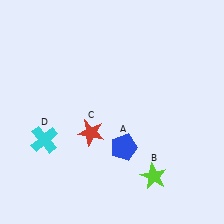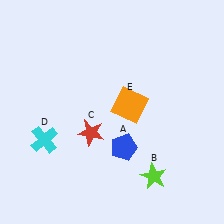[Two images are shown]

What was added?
An orange square (E) was added in Image 2.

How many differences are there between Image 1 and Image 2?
There is 1 difference between the two images.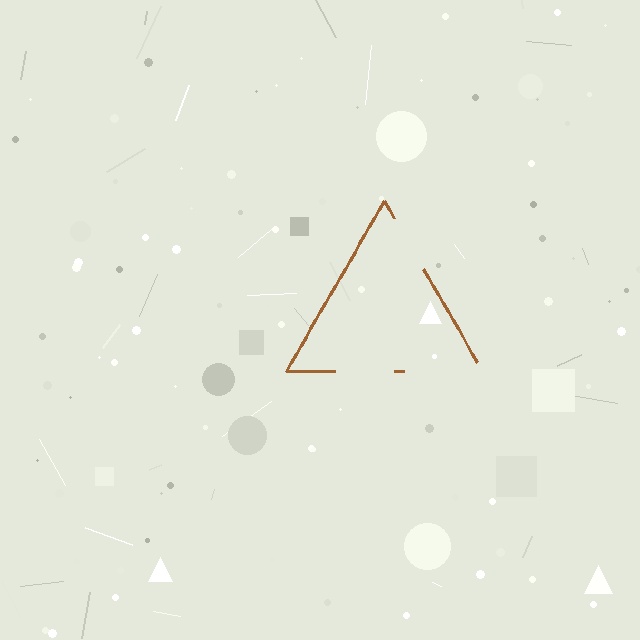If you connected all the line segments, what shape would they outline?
They would outline a triangle.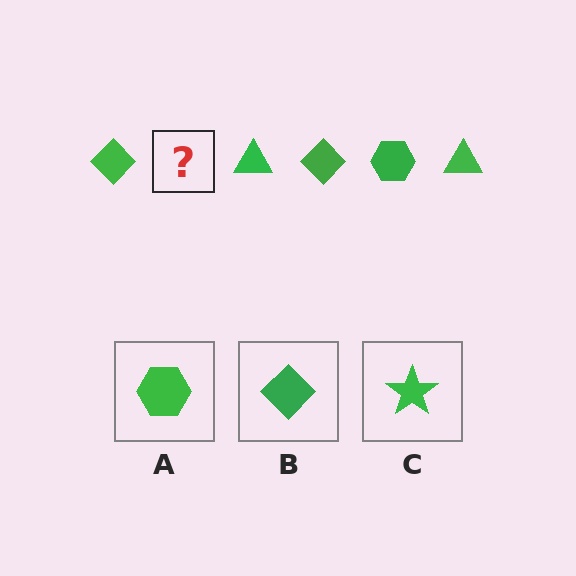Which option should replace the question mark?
Option A.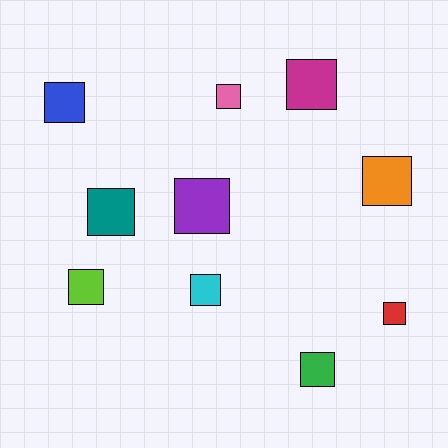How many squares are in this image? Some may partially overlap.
There are 10 squares.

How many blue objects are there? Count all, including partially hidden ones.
There is 1 blue object.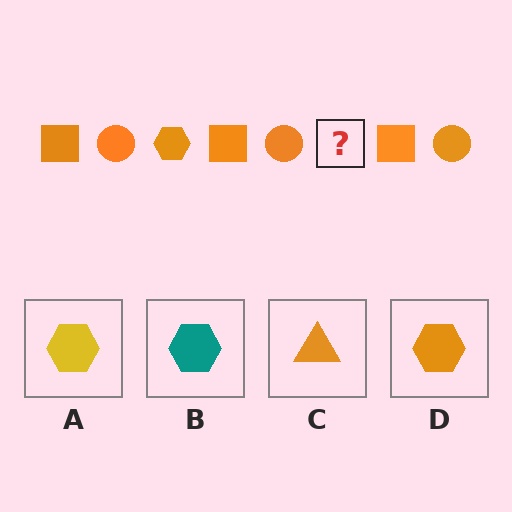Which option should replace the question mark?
Option D.